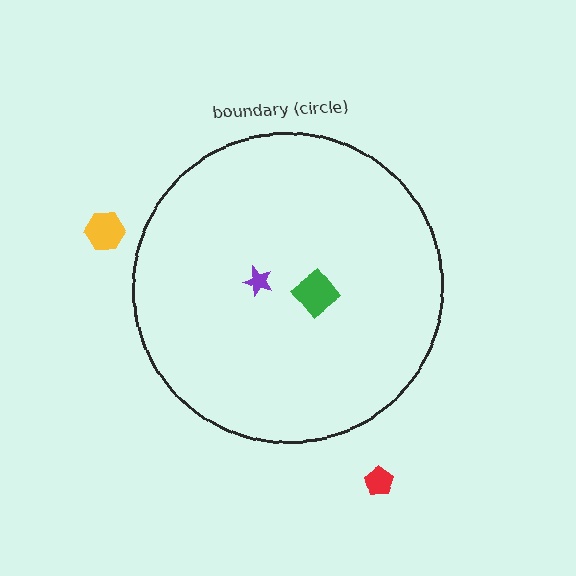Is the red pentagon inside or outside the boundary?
Outside.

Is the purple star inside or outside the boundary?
Inside.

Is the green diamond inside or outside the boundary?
Inside.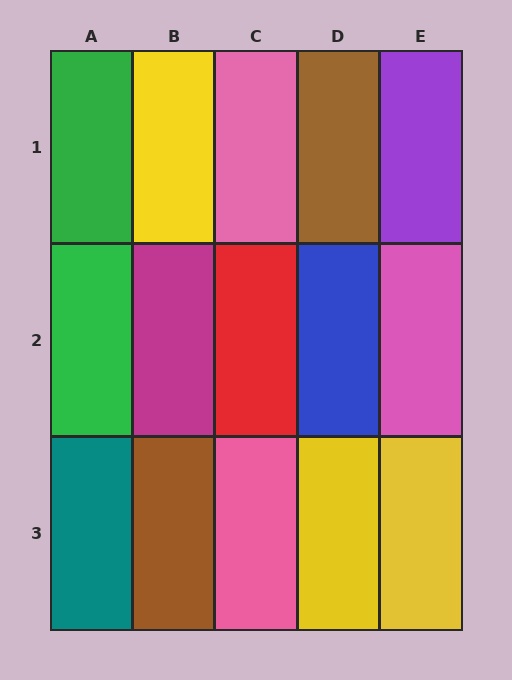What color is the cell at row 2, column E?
Pink.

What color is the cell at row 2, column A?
Green.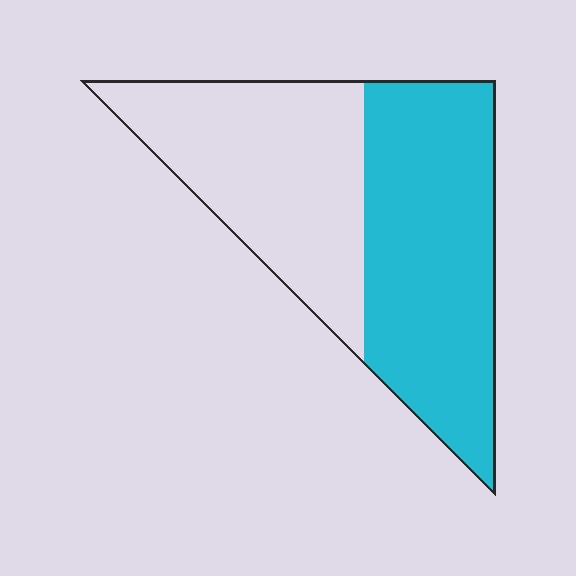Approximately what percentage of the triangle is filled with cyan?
Approximately 55%.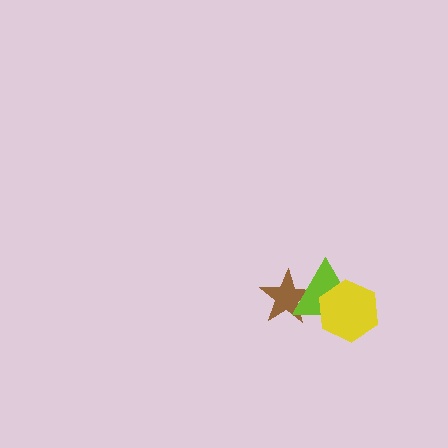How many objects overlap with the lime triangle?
2 objects overlap with the lime triangle.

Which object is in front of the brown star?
The lime triangle is in front of the brown star.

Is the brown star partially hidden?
Yes, it is partially covered by another shape.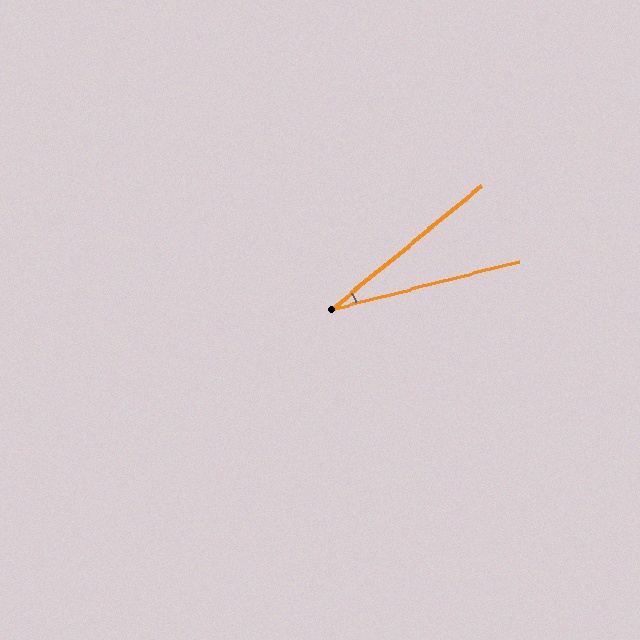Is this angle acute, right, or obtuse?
It is acute.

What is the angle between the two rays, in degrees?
Approximately 25 degrees.